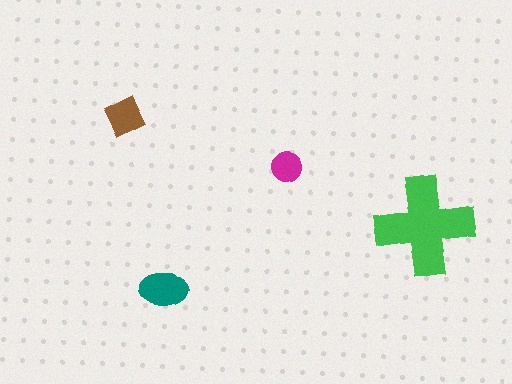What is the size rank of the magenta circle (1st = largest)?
4th.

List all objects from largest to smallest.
The green cross, the teal ellipse, the brown square, the magenta circle.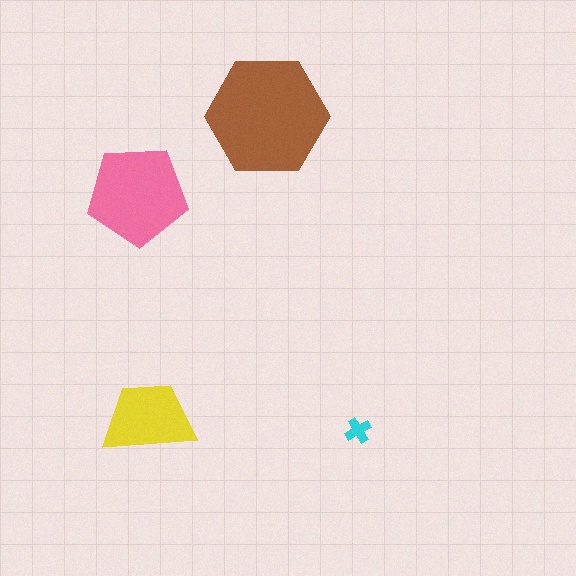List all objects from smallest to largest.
The cyan cross, the yellow trapezoid, the pink pentagon, the brown hexagon.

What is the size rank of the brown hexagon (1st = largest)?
1st.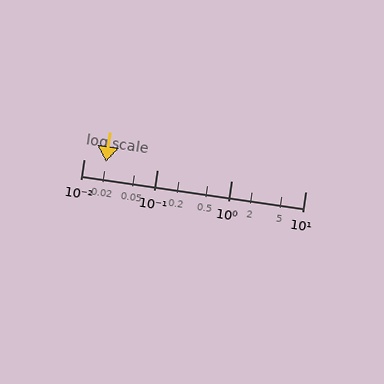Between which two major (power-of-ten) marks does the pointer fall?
The pointer is between 0.01 and 0.1.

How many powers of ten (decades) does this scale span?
The scale spans 3 decades, from 0.01 to 10.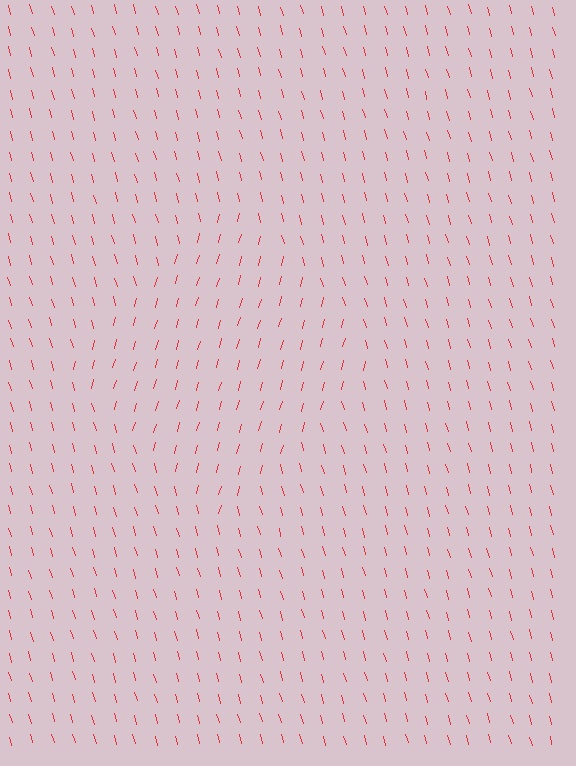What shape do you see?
I see a diamond.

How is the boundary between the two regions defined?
The boundary is defined purely by a change in line orientation (approximately 32 degrees difference). All lines are the same color and thickness.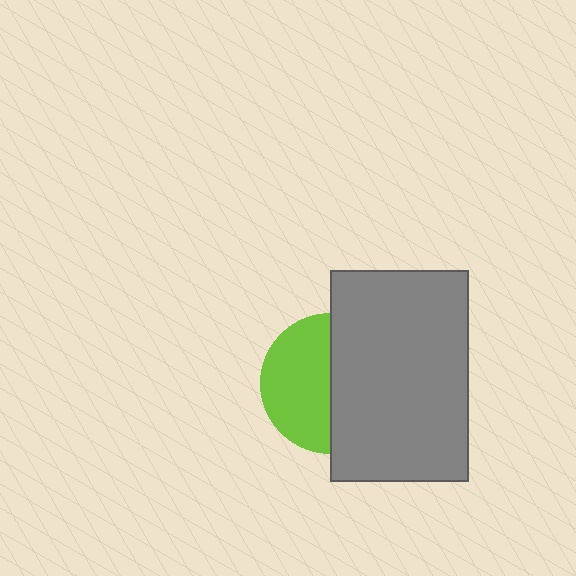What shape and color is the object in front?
The object in front is a gray rectangle.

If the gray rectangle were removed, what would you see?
You would see the complete lime circle.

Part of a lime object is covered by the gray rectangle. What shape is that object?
It is a circle.